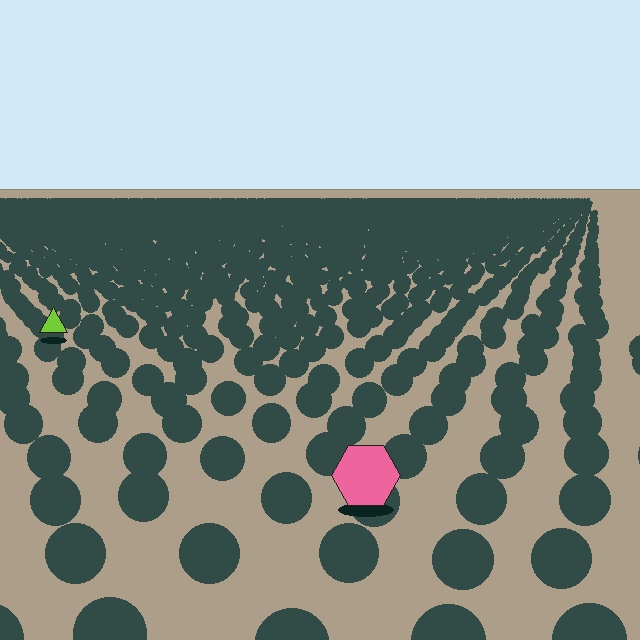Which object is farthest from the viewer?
The lime triangle is farthest from the viewer. It appears smaller and the ground texture around it is denser.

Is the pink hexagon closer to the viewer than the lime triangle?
Yes. The pink hexagon is closer — you can tell from the texture gradient: the ground texture is coarser near it.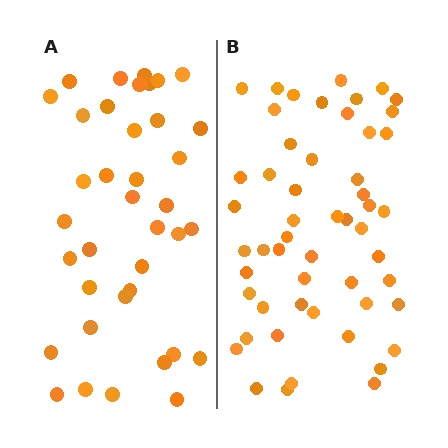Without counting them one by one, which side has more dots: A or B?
Region B (the right region) has more dots.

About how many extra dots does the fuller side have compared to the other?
Region B has approximately 15 more dots than region A.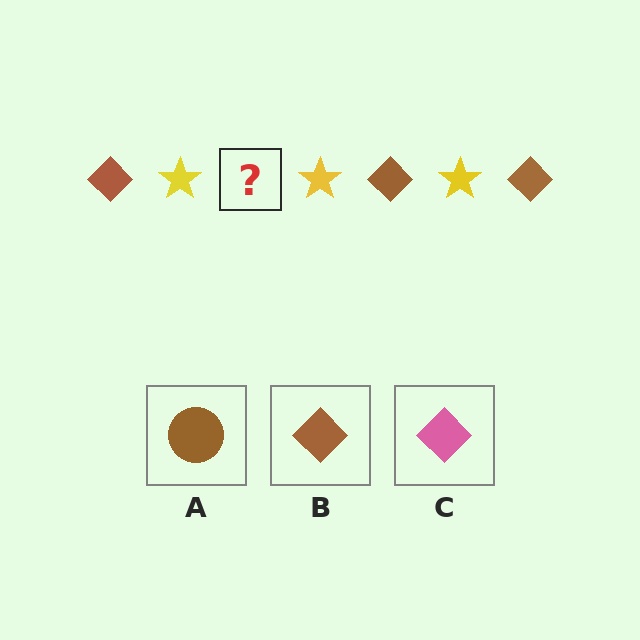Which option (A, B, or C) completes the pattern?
B.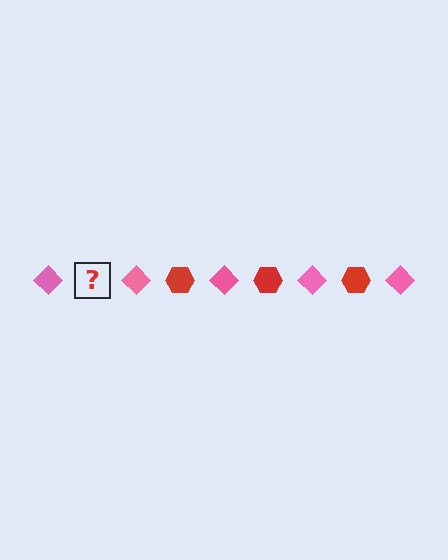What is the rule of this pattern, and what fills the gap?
The rule is that the pattern alternates between pink diamond and red hexagon. The gap should be filled with a red hexagon.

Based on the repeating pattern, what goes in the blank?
The blank should be a red hexagon.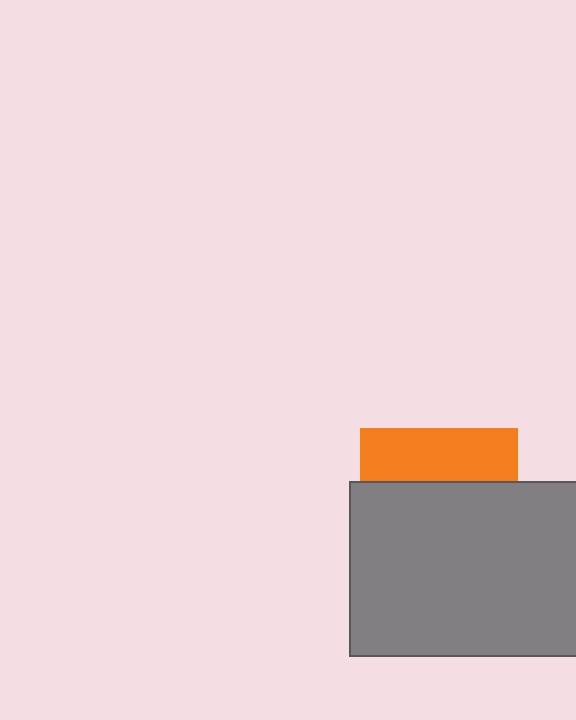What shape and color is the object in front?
The object in front is a gray rectangle.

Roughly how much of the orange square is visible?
A small part of it is visible (roughly 34%).